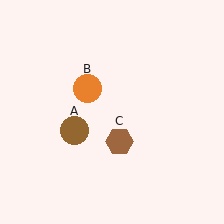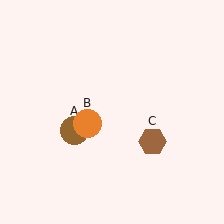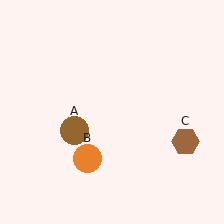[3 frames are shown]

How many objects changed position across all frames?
2 objects changed position: orange circle (object B), brown hexagon (object C).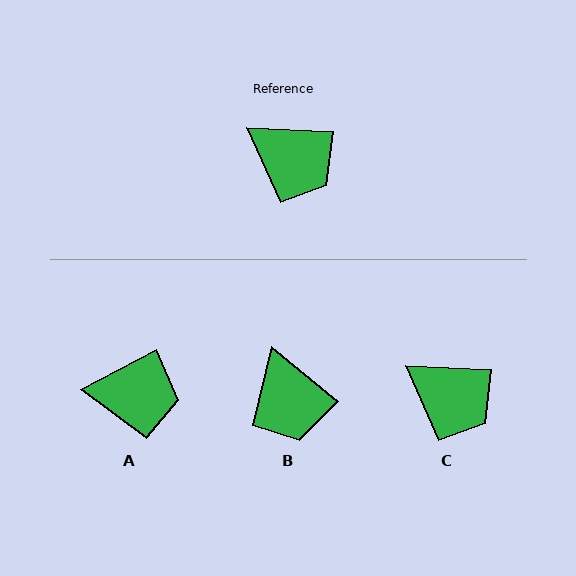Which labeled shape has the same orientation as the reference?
C.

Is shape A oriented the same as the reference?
No, it is off by about 30 degrees.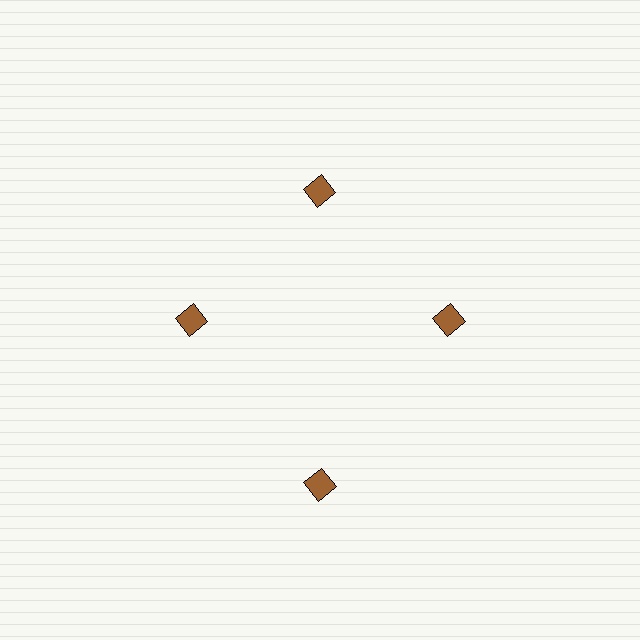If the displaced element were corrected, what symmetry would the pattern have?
It would have 4-fold rotational symmetry — the pattern would map onto itself every 90 degrees.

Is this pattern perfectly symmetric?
No. The 4 brown diamonds are arranged in a ring, but one element near the 6 o'clock position is pushed outward from the center, breaking the 4-fold rotational symmetry.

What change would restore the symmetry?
The symmetry would be restored by moving it inward, back onto the ring so that all 4 diamonds sit at equal angles and equal distance from the center.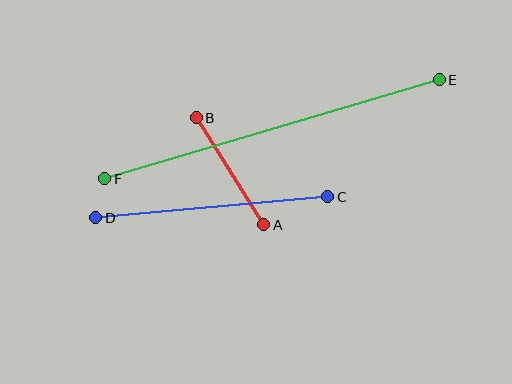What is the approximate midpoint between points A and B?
The midpoint is at approximately (230, 171) pixels.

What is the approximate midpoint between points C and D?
The midpoint is at approximately (212, 207) pixels.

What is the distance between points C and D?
The distance is approximately 233 pixels.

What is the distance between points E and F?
The distance is approximately 349 pixels.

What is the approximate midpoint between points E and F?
The midpoint is at approximately (272, 129) pixels.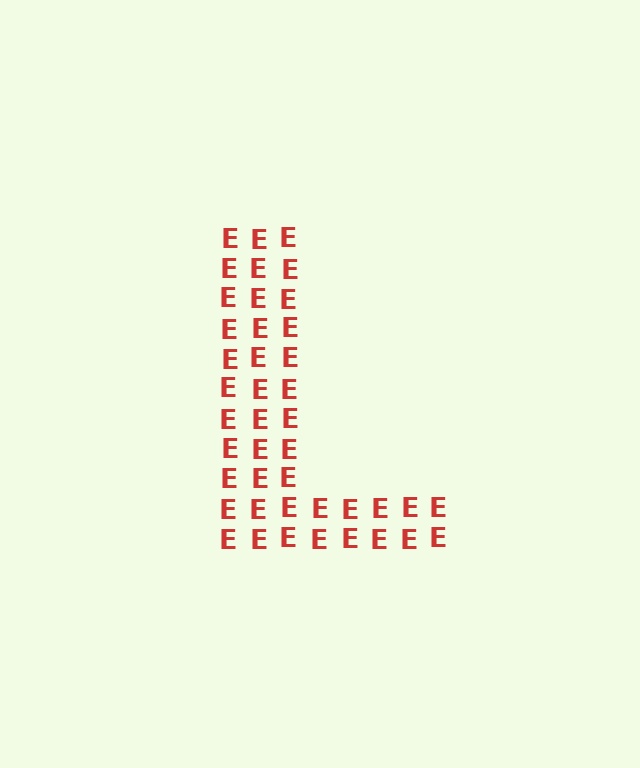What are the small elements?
The small elements are letter E's.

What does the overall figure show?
The overall figure shows the letter L.